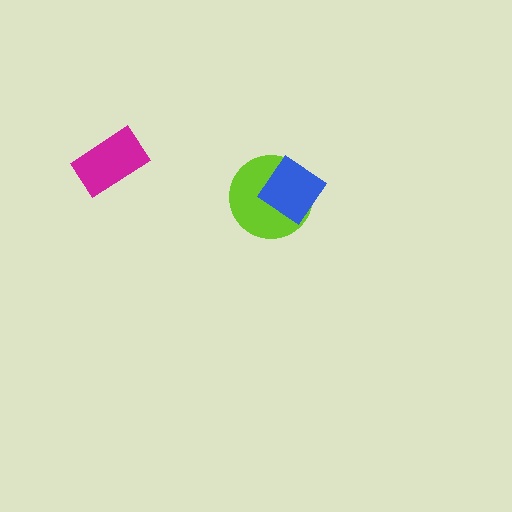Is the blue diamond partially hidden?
No, no other shape covers it.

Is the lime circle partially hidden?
Yes, it is partially covered by another shape.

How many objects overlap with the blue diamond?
1 object overlaps with the blue diamond.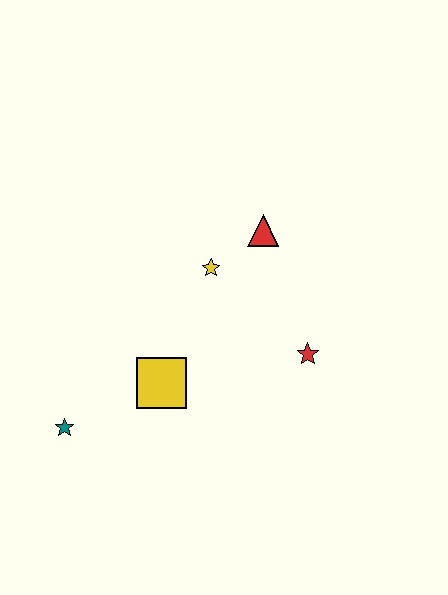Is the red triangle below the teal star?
No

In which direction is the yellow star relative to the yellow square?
The yellow star is above the yellow square.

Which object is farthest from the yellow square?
The red triangle is farthest from the yellow square.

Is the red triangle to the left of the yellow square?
No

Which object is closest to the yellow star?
The red triangle is closest to the yellow star.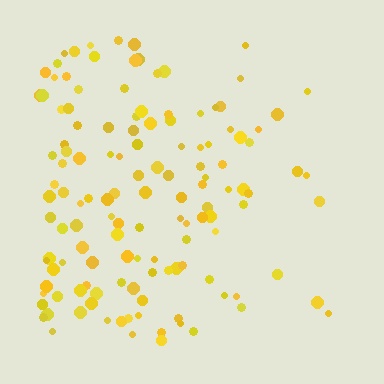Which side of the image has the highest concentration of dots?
The left.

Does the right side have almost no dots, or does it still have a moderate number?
Still a moderate number, just noticeably fewer than the left.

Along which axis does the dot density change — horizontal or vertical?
Horizontal.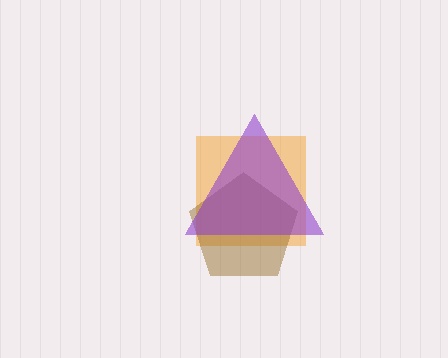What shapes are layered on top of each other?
The layered shapes are: an orange square, a brown pentagon, a purple triangle.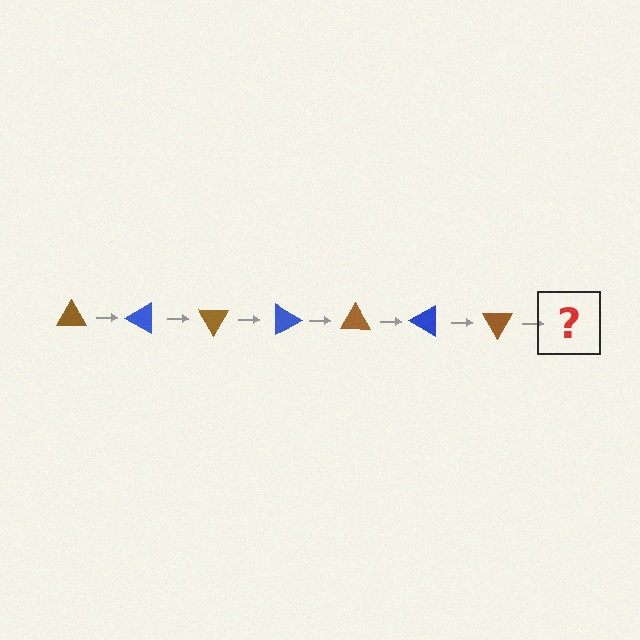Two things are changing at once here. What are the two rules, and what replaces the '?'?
The two rules are that it rotates 30 degrees each step and the color cycles through brown and blue. The '?' should be a blue triangle, rotated 210 degrees from the start.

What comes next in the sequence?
The next element should be a blue triangle, rotated 210 degrees from the start.